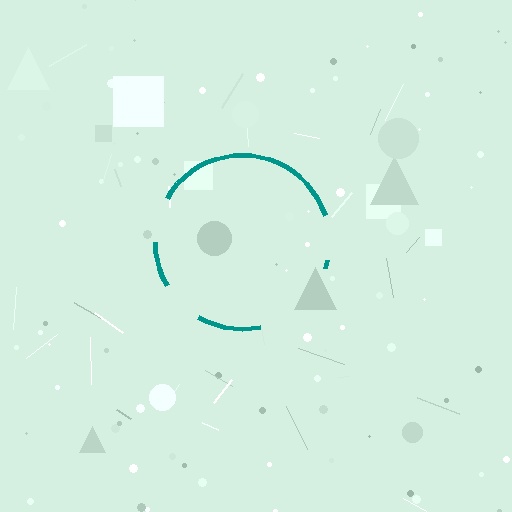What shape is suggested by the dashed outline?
The dashed outline suggests a circle.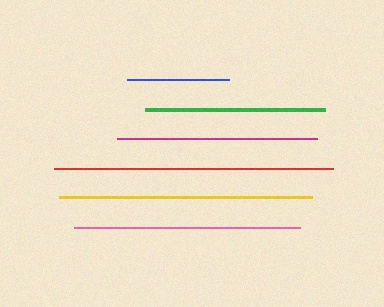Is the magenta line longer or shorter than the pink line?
The pink line is longer than the magenta line.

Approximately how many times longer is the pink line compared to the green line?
The pink line is approximately 1.3 times the length of the green line.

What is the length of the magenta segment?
The magenta segment is approximately 200 pixels long.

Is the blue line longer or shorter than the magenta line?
The magenta line is longer than the blue line.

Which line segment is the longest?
The red line is the longest at approximately 279 pixels.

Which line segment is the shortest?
The blue line is the shortest at approximately 102 pixels.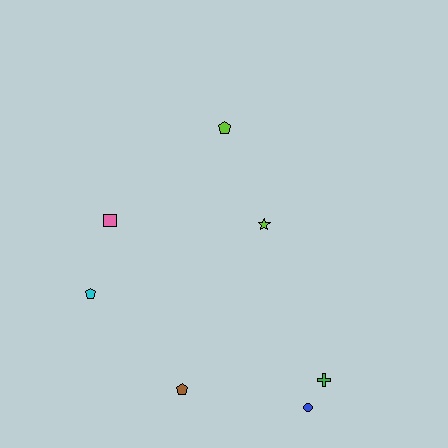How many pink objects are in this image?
There is 1 pink object.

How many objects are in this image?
There are 7 objects.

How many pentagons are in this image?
There are 3 pentagons.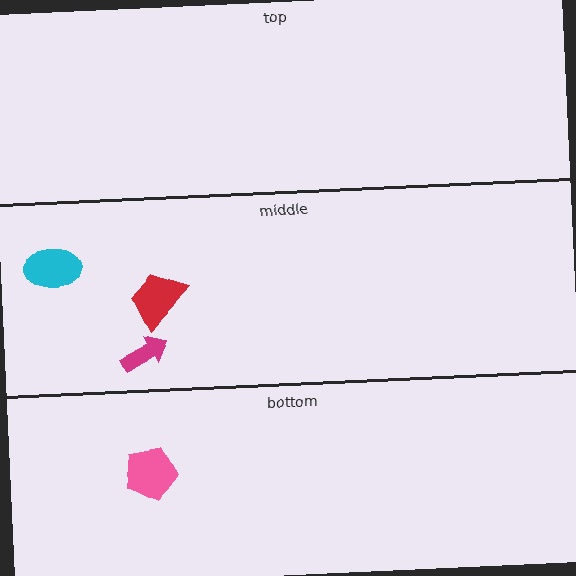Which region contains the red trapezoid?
The middle region.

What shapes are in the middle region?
The red trapezoid, the cyan ellipse, the magenta arrow.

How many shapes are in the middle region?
3.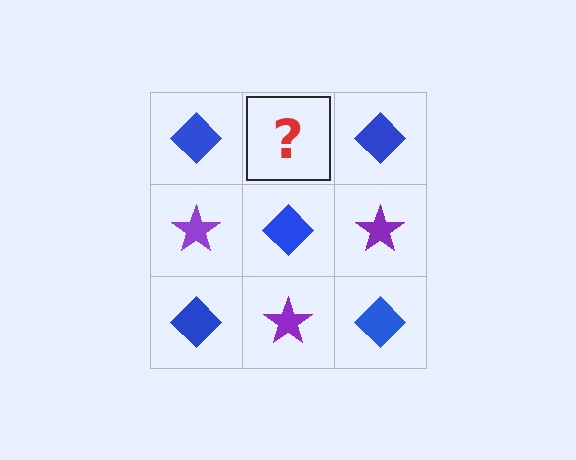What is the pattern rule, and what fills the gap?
The rule is that it alternates blue diamond and purple star in a checkerboard pattern. The gap should be filled with a purple star.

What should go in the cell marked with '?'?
The missing cell should contain a purple star.